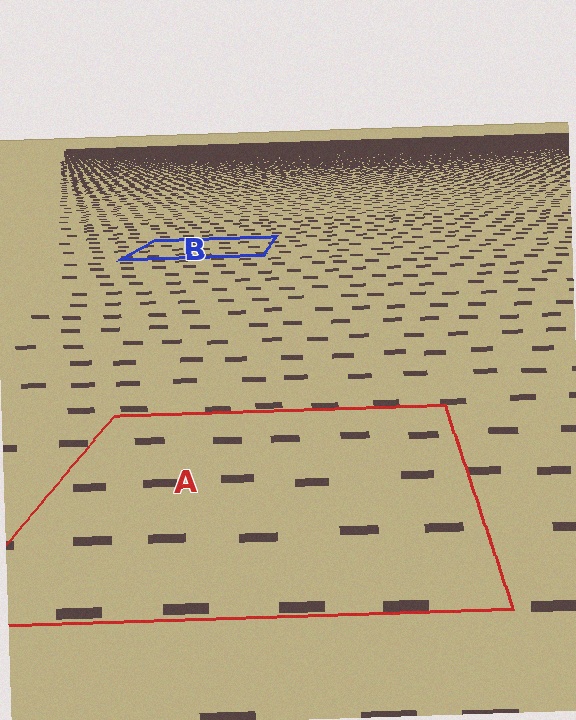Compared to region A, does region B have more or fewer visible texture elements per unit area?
Region B has more texture elements per unit area — they are packed more densely because it is farther away.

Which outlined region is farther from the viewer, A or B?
Region B is farther from the viewer — the texture elements inside it appear smaller and more densely packed.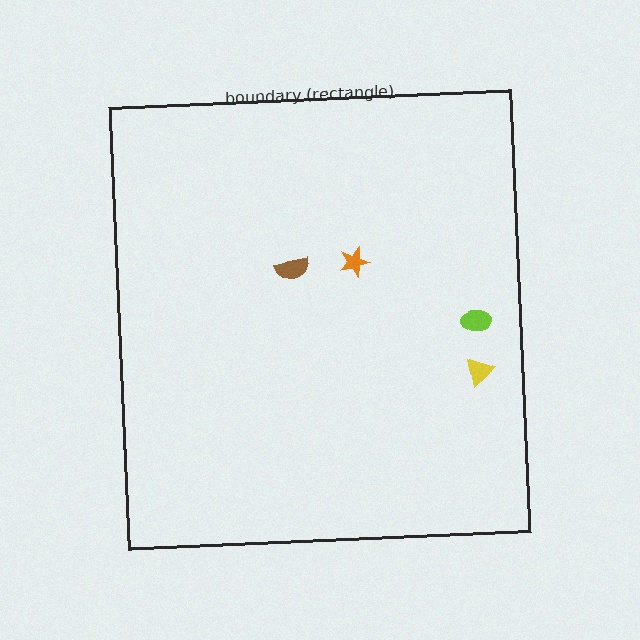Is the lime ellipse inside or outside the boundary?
Inside.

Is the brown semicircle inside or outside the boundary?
Inside.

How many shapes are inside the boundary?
4 inside, 0 outside.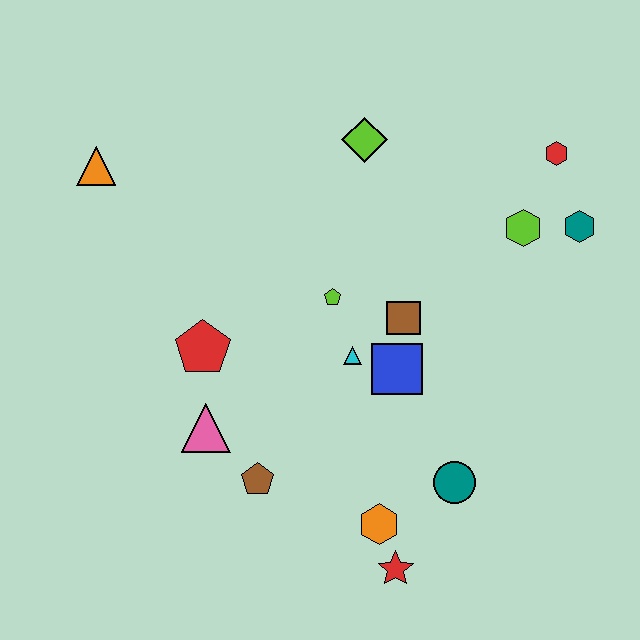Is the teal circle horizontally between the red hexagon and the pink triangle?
Yes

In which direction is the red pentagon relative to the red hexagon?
The red pentagon is to the left of the red hexagon.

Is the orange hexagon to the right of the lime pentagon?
Yes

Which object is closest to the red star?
The orange hexagon is closest to the red star.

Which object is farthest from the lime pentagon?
The red star is farthest from the lime pentagon.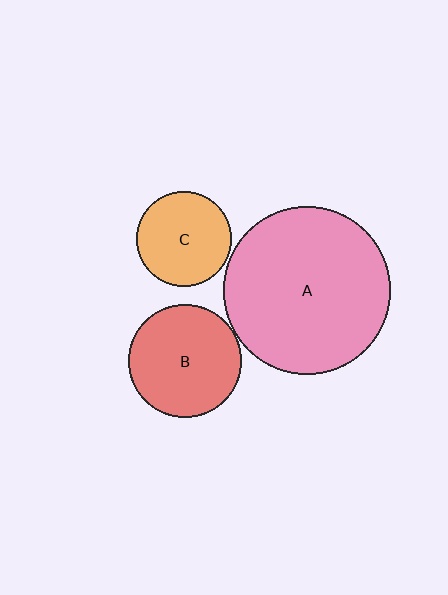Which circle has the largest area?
Circle A (pink).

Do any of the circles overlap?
No, none of the circles overlap.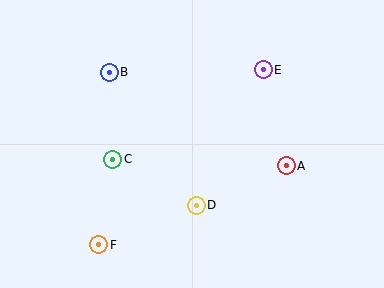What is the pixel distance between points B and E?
The distance between B and E is 154 pixels.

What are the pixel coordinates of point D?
Point D is at (196, 205).